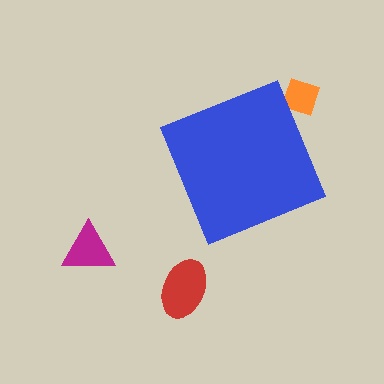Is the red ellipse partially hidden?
No, the red ellipse is fully visible.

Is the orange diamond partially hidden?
Yes, the orange diamond is partially hidden behind the blue diamond.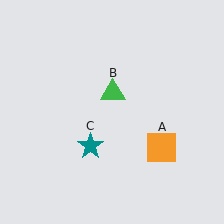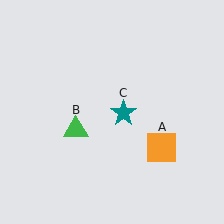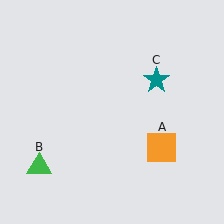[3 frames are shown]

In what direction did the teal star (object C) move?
The teal star (object C) moved up and to the right.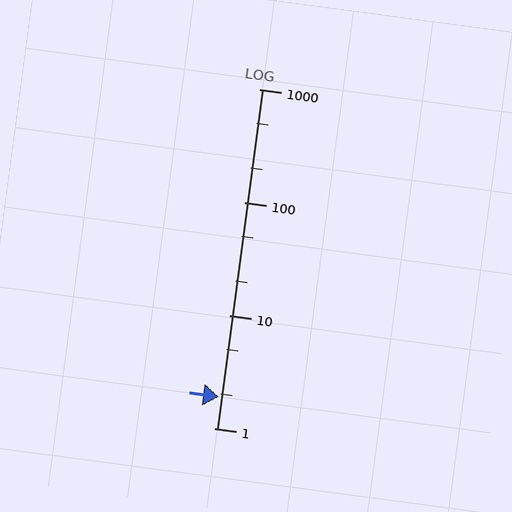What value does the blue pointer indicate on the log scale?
The pointer indicates approximately 1.9.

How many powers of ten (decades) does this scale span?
The scale spans 3 decades, from 1 to 1000.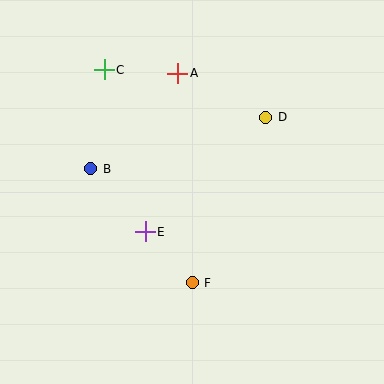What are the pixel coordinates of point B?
Point B is at (91, 169).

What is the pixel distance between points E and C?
The distance between E and C is 167 pixels.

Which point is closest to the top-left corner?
Point C is closest to the top-left corner.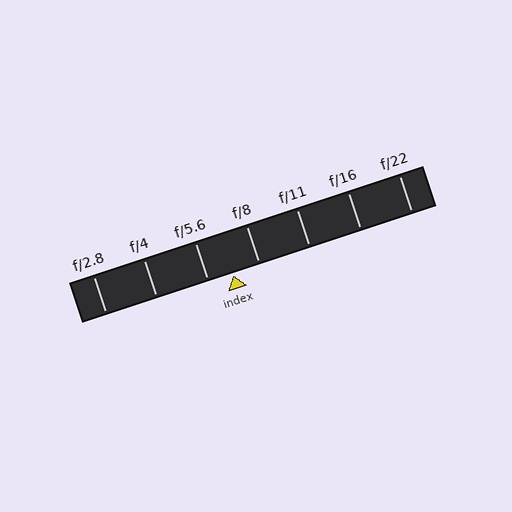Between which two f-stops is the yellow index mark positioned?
The index mark is between f/5.6 and f/8.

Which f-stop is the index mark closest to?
The index mark is closest to f/5.6.